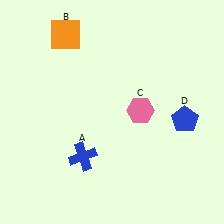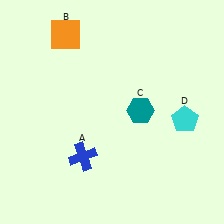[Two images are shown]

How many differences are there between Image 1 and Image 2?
There are 2 differences between the two images.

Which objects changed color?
C changed from pink to teal. D changed from blue to cyan.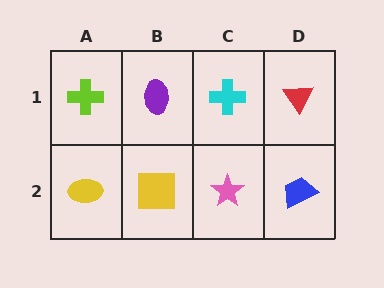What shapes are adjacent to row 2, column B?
A purple ellipse (row 1, column B), a yellow ellipse (row 2, column A), a pink star (row 2, column C).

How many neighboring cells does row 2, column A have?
2.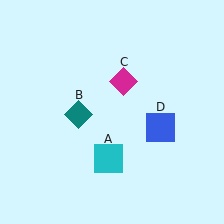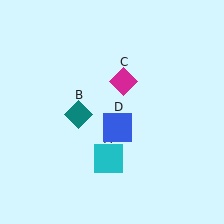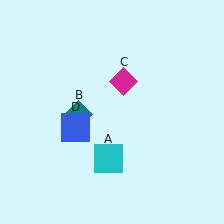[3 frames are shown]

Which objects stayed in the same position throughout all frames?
Cyan square (object A) and teal diamond (object B) and magenta diamond (object C) remained stationary.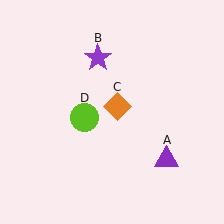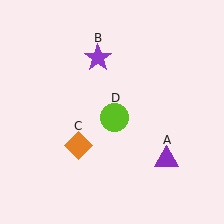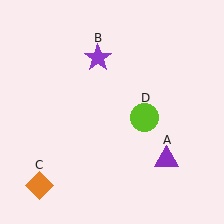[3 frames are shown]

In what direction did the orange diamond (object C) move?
The orange diamond (object C) moved down and to the left.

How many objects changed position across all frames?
2 objects changed position: orange diamond (object C), lime circle (object D).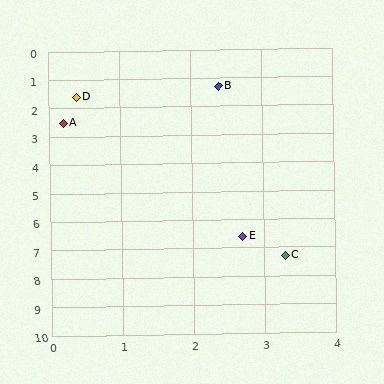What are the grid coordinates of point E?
Point E is at approximately (2.7, 6.6).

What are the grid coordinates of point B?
Point B is at approximately (2.4, 1.3).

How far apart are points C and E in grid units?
Points C and E are about 0.9 grid units apart.